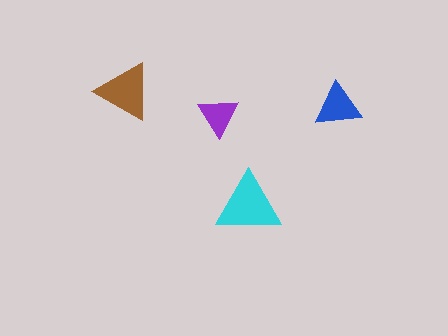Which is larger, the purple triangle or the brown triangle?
The brown one.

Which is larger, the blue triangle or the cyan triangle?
The cyan one.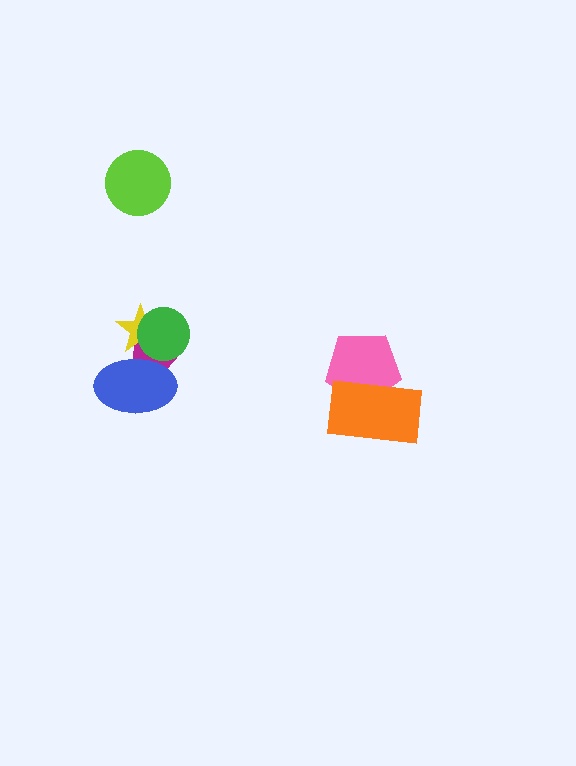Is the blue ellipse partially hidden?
Yes, it is partially covered by another shape.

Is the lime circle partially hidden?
No, no other shape covers it.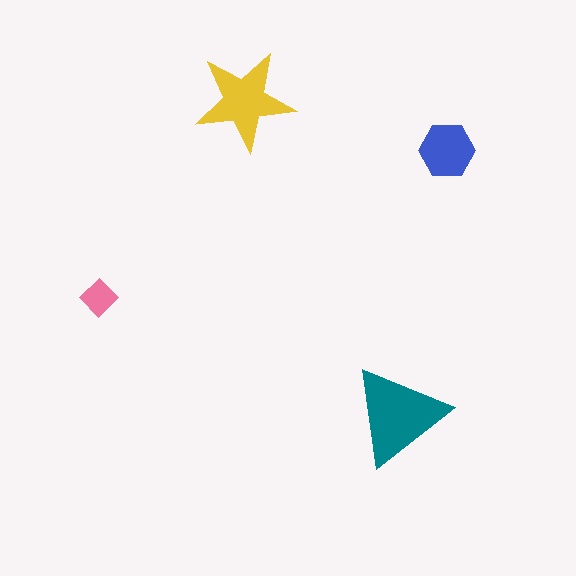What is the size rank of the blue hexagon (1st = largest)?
3rd.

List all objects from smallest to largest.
The pink diamond, the blue hexagon, the yellow star, the teal triangle.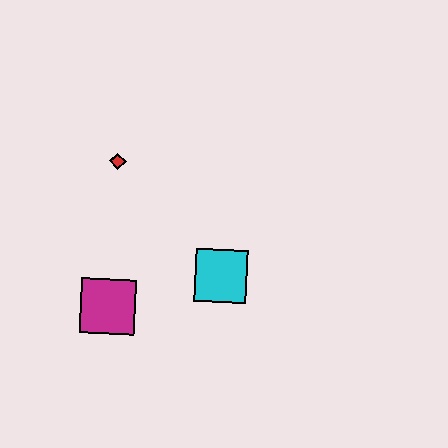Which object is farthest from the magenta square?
The red diamond is farthest from the magenta square.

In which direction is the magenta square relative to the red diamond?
The magenta square is below the red diamond.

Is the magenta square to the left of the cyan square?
Yes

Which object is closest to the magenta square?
The cyan square is closest to the magenta square.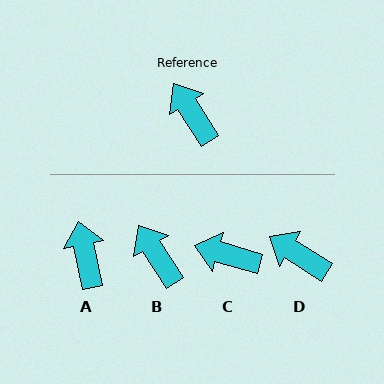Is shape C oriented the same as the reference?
No, it is off by about 42 degrees.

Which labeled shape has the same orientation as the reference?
B.